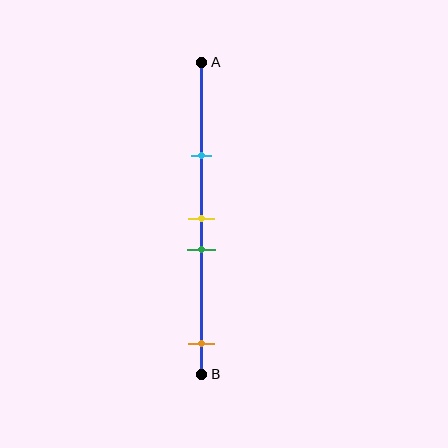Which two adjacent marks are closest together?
The yellow and green marks are the closest adjacent pair.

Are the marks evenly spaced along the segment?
No, the marks are not evenly spaced.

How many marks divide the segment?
There are 4 marks dividing the segment.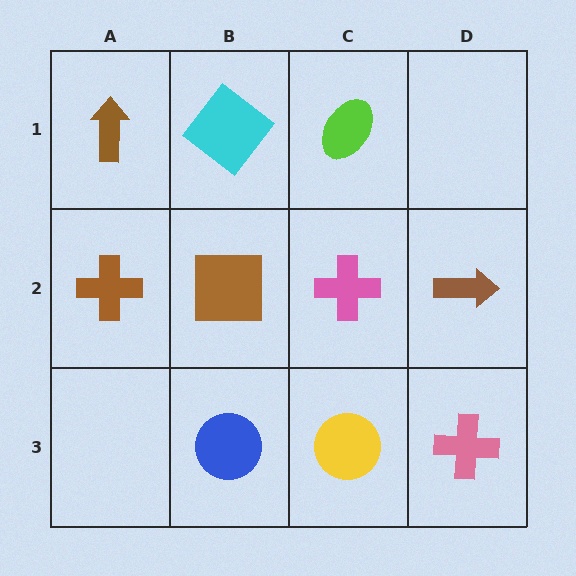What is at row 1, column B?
A cyan diamond.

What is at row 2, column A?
A brown cross.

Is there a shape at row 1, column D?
No, that cell is empty.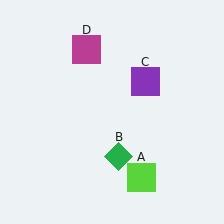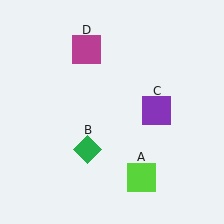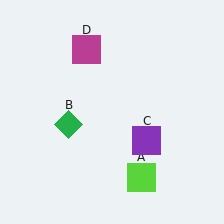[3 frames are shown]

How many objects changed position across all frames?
2 objects changed position: green diamond (object B), purple square (object C).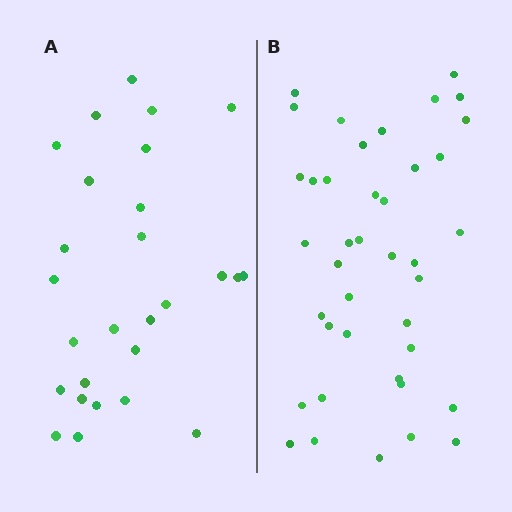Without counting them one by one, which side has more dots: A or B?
Region B (the right region) has more dots.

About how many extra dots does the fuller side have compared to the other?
Region B has approximately 15 more dots than region A.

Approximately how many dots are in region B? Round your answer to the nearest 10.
About 40 dots.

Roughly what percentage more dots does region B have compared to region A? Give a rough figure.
About 50% more.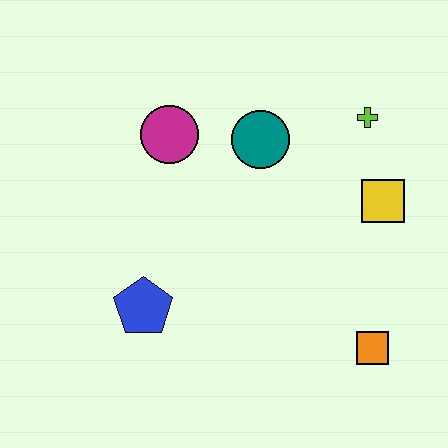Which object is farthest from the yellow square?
The blue pentagon is farthest from the yellow square.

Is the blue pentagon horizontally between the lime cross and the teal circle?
No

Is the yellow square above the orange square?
Yes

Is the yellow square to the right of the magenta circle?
Yes